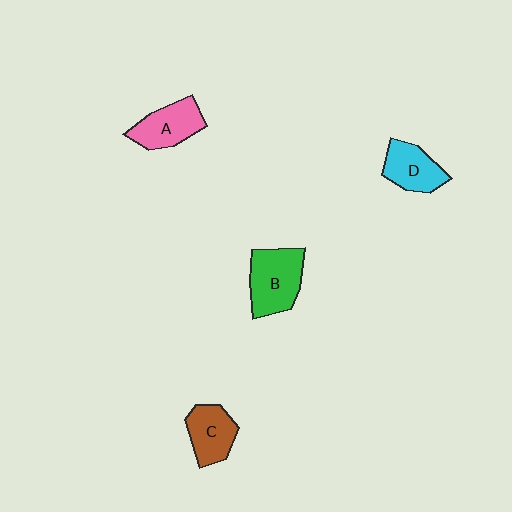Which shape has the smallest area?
Shape C (brown).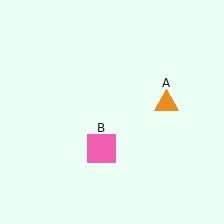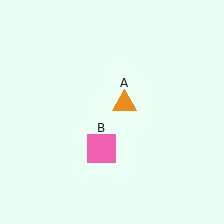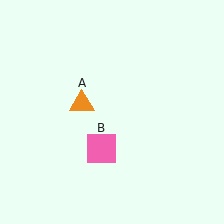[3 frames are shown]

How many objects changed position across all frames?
1 object changed position: orange triangle (object A).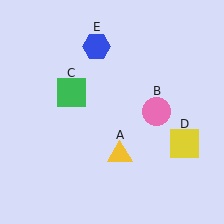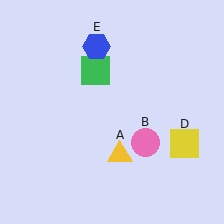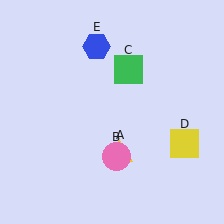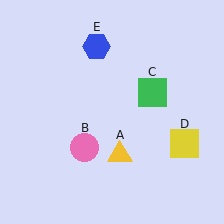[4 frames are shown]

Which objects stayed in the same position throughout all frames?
Yellow triangle (object A) and yellow square (object D) and blue hexagon (object E) remained stationary.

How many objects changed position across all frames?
2 objects changed position: pink circle (object B), green square (object C).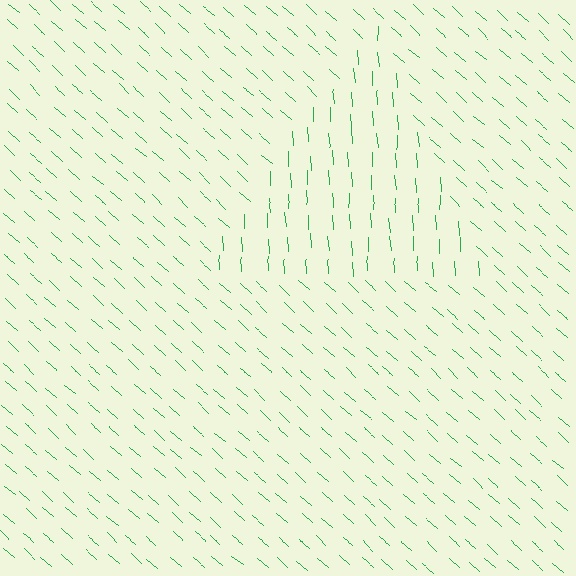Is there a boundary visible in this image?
Yes, there is a texture boundary formed by a change in line orientation.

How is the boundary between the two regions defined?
The boundary is defined purely by a change in line orientation (approximately 45 degrees difference). All lines are the same color and thickness.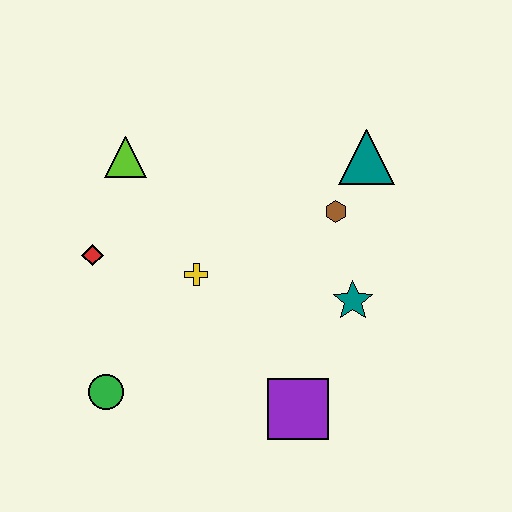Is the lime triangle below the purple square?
No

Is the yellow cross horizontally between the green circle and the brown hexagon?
Yes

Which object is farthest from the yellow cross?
The teal triangle is farthest from the yellow cross.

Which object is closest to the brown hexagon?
The teal triangle is closest to the brown hexagon.